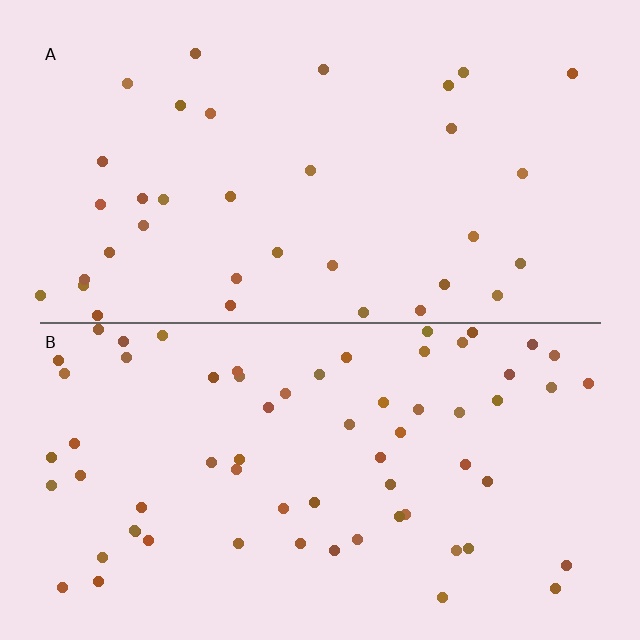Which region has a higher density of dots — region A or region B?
B (the bottom).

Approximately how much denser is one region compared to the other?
Approximately 1.9× — region B over region A.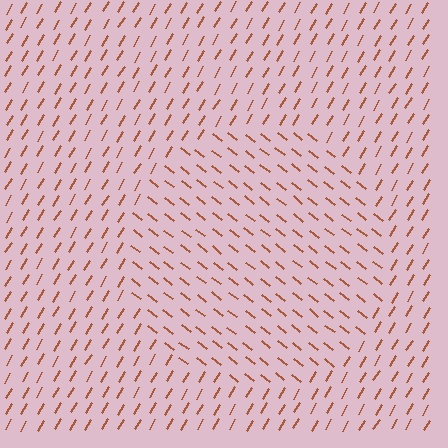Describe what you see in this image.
The image is filled with small brown line segments. A circle region in the image has lines oriented differently from the surrounding lines, creating a visible texture boundary.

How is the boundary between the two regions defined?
The boundary is defined purely by a change in line orientation (approximately 83 degrees difference). All lines are the same color and thickness.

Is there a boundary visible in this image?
Yes, there is a texture boundary formed by a change in line orientation.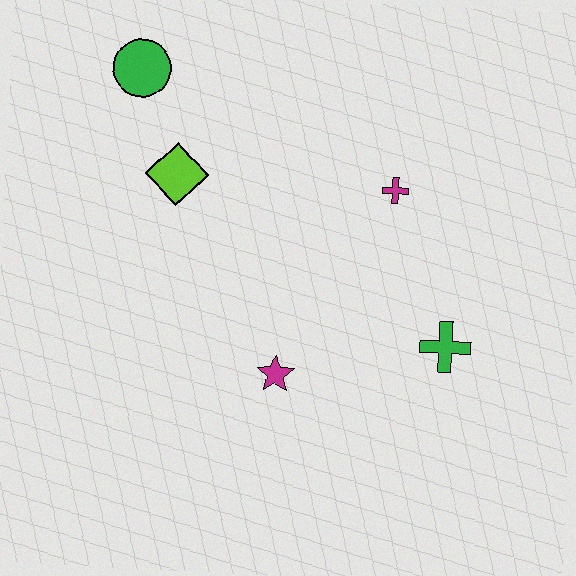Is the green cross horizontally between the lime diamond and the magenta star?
No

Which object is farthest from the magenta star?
The green circle is farthest from the magenta star.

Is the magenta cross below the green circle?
Yes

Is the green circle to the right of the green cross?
No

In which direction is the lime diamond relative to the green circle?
The lime diamond is below the green circle.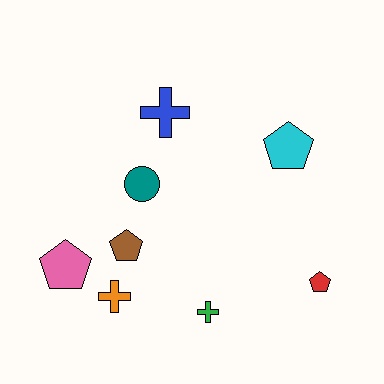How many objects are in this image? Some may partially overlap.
There are 8 objects.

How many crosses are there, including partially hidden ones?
There are 3 crosses.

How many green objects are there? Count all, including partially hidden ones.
There is 1 green object.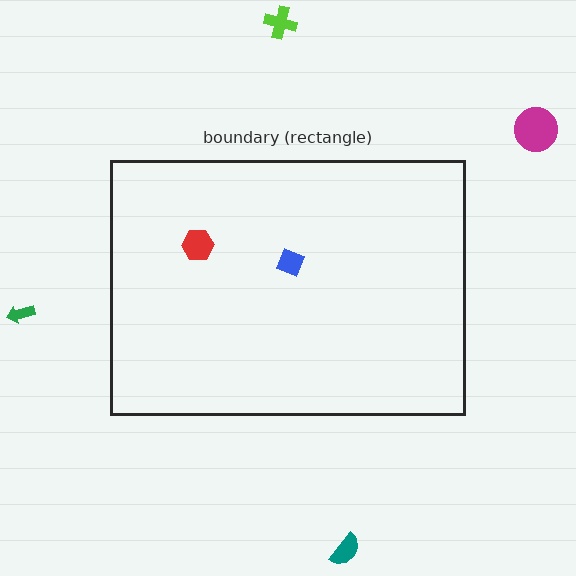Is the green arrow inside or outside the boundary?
Outside.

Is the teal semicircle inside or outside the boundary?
Outside.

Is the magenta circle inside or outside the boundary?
Outside.